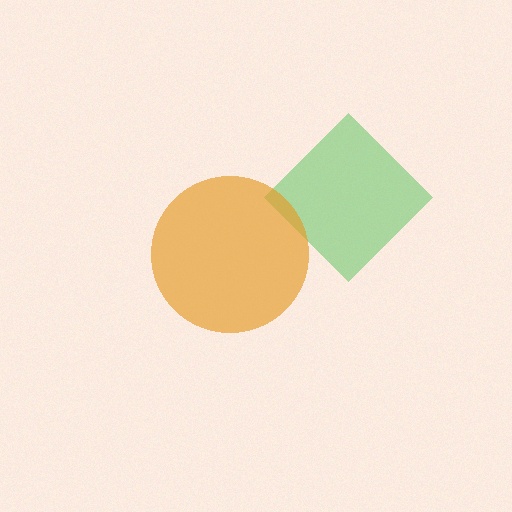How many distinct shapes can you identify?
There are 2 distinct shapes: a green diamond, an orange circle.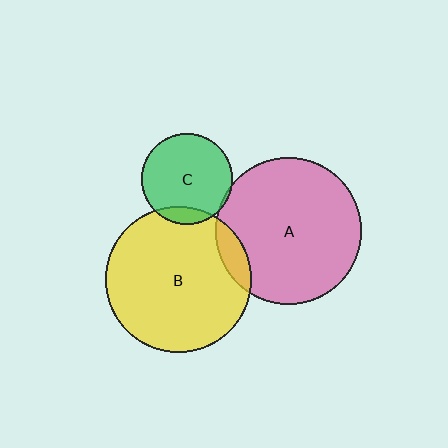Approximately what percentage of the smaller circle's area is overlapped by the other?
Approximately 10%.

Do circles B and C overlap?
Yes.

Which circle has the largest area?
Circle A (pink).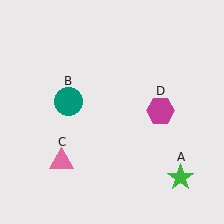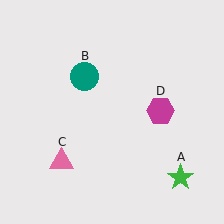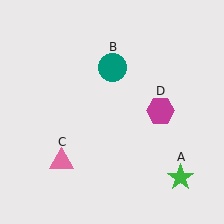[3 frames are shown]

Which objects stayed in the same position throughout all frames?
Green star (object A) and pink triangle (object C) and magenta hexagon (object D) remained stationary.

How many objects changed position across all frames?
1 object changed position: teal circle (object B).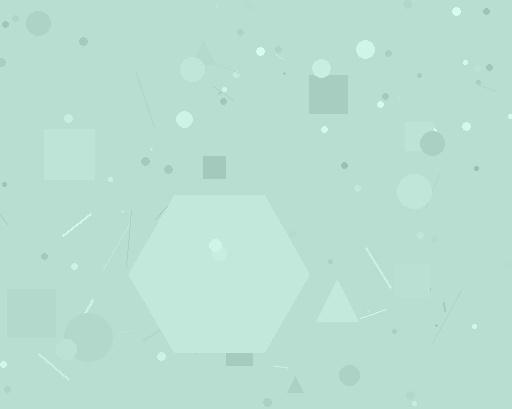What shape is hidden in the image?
A hexagon is hidden in the image.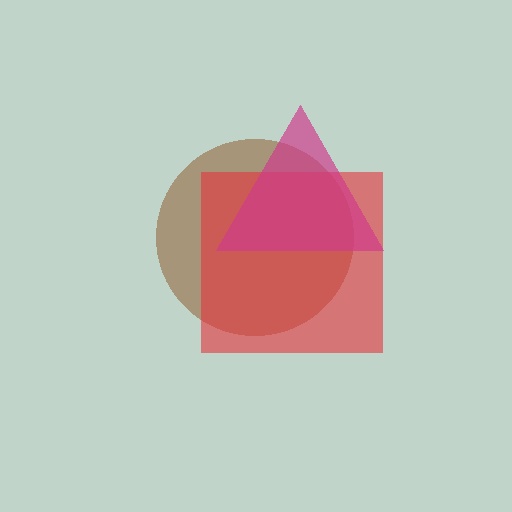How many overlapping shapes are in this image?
There are 3 overlapping shapes in the image.